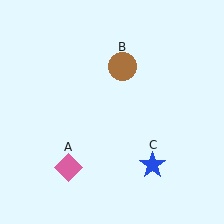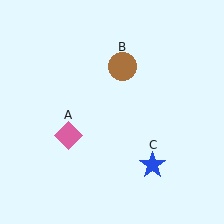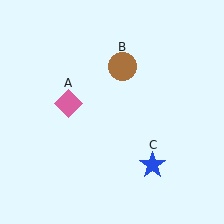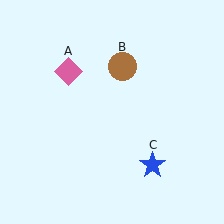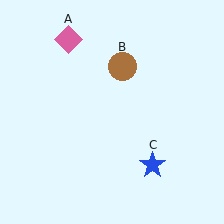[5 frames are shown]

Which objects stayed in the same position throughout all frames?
Brown circle (object B) and blue star (object C) remained stationary.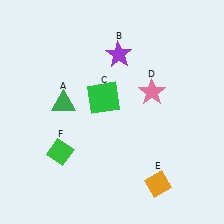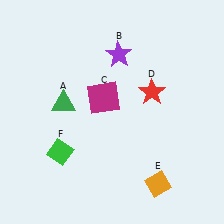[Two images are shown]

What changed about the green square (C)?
In Image 1, C is green. In Image 2, it changed to magenta.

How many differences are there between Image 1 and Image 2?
There are 2 differences between the two images.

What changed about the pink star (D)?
In Image 1, D is pink. In Image 2, it changed to red.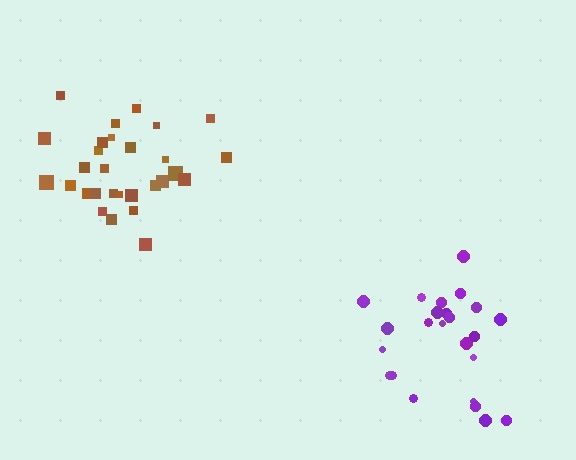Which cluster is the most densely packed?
Brown.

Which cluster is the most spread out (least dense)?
Purple.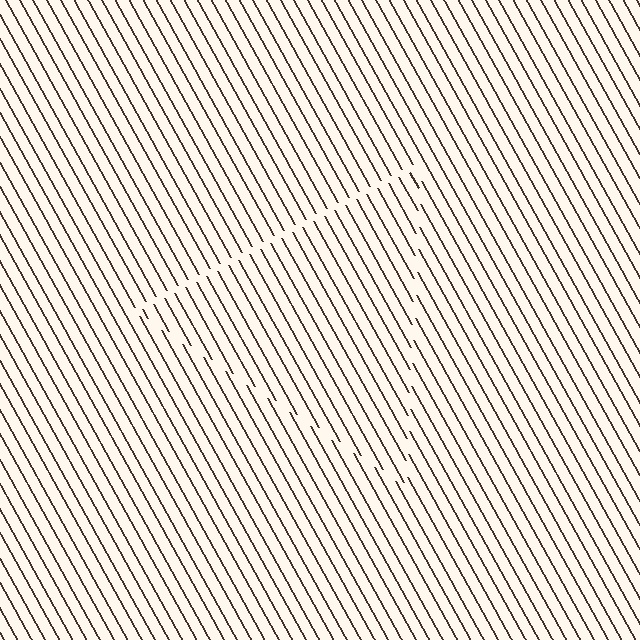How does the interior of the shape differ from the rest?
The interior of the shape contains the same grating, shifted by half a period — the contour is defined by the phase discontinuity where line-ends from the inner and outer gratings abut.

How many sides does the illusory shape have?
3 sides — the line-ends trace a triangle.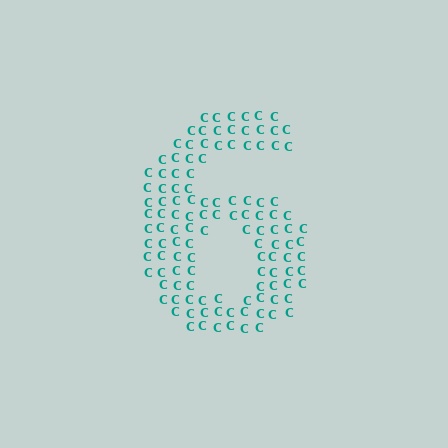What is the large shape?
The large shape is the digit 6.